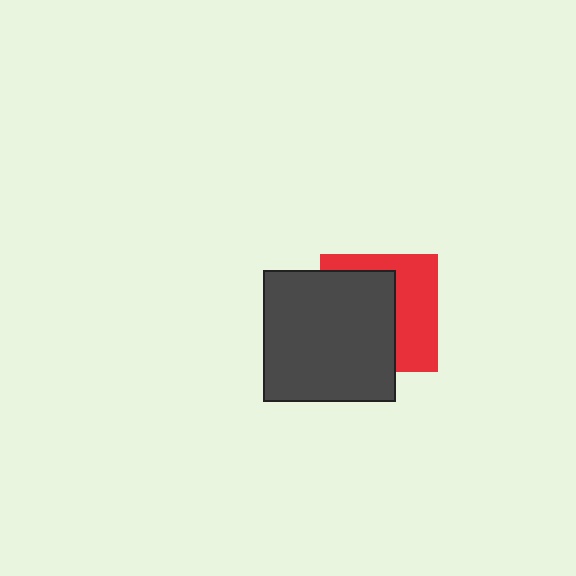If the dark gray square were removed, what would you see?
You would see the complete red square.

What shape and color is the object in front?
The object in front is a dark gray square.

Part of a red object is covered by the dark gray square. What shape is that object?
It is a square.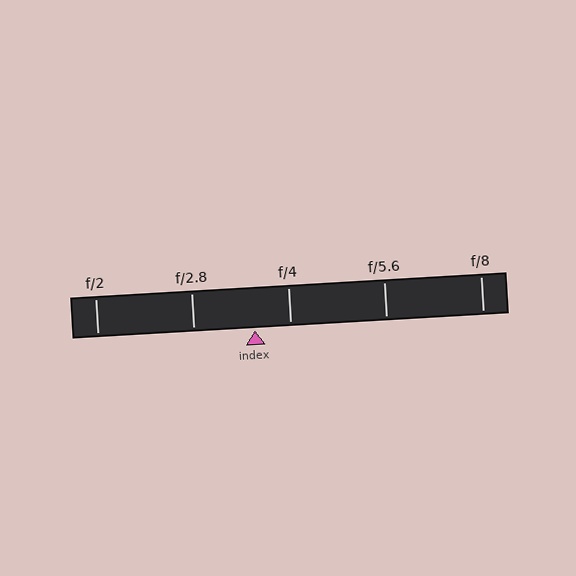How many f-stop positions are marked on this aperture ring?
There are 5 f-stop positions marked.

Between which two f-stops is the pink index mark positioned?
The index mark is between f/2.8 and f/4.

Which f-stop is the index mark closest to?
The index mark is closest to f/4.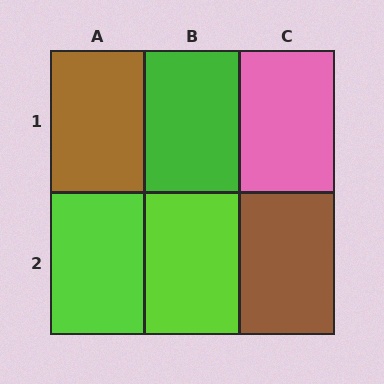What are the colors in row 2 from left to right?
Lime, lime, brown.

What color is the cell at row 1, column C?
Pink.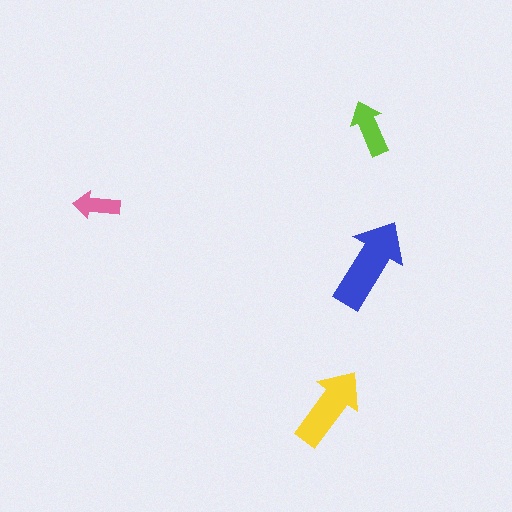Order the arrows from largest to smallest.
the blue one, the yellow one, the lime one, the pink one.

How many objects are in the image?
There are 4 objects in the image.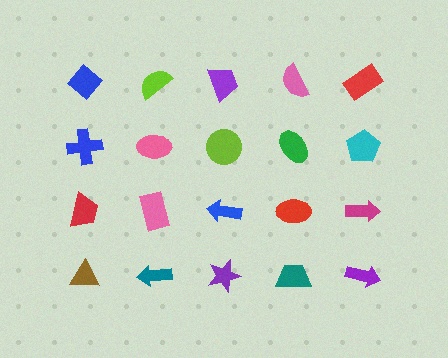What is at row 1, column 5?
A red rectangle.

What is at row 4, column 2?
A teal arrow.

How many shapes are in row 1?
5 shapes.